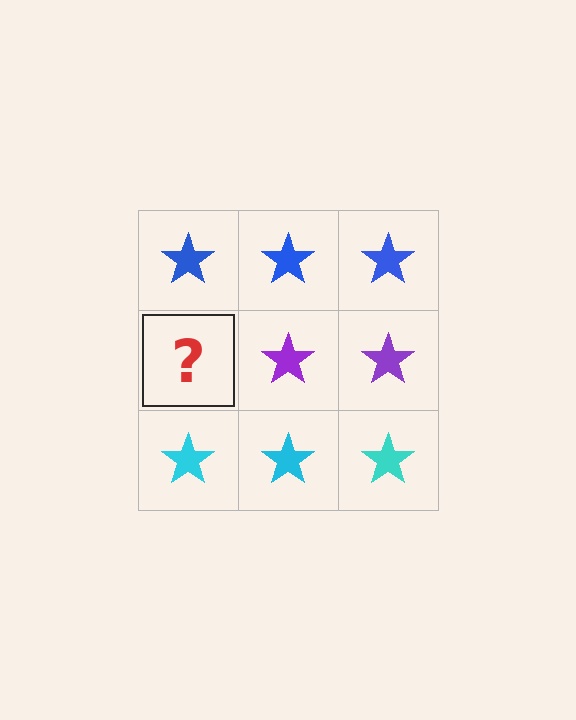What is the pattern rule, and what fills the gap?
The rule is that each row has a consistent color. The gap should be filled with a purple star.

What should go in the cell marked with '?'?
The missing cell should contain a purple star.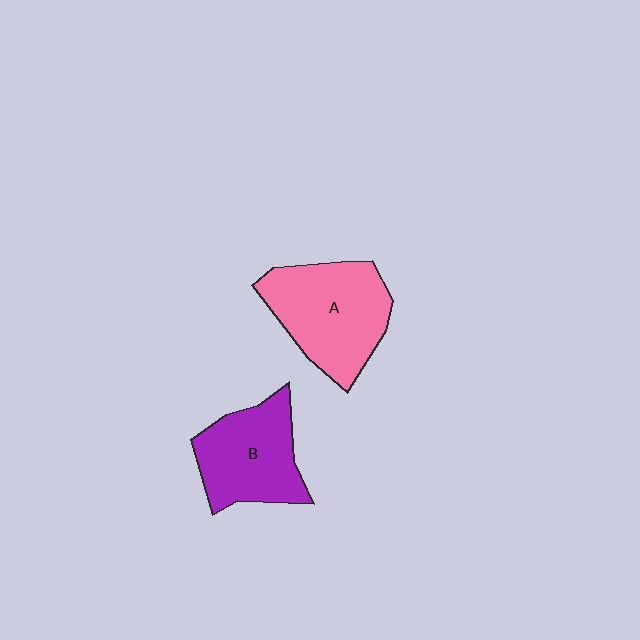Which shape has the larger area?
Shape A (pink).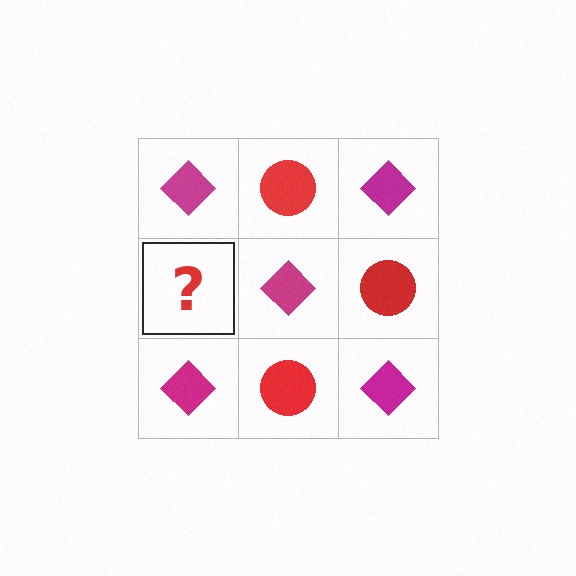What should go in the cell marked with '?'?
The missing cell should contain a red circle.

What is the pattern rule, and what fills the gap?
The rule is that it alternates magenta diamond and red circle in a checkerboard pattern. The gap should be filled with a red circle.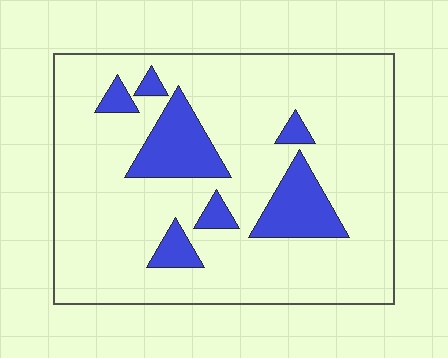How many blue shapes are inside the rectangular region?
7.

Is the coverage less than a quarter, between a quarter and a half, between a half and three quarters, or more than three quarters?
Less than a quarter.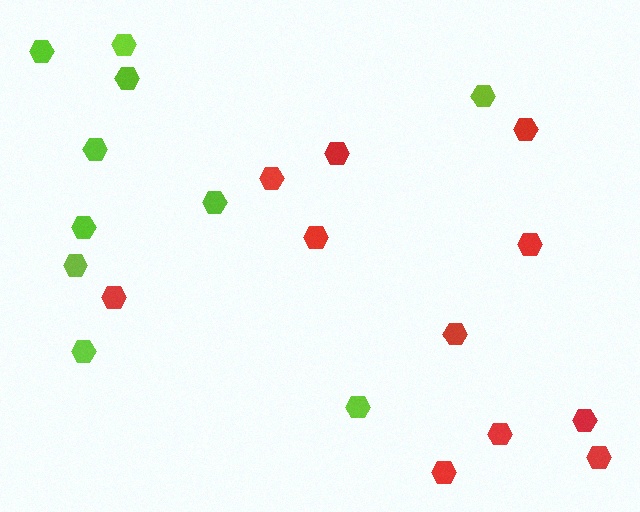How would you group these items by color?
There are 2 groups: one group of red hexagons (11) and one group of lime hexagons (10).